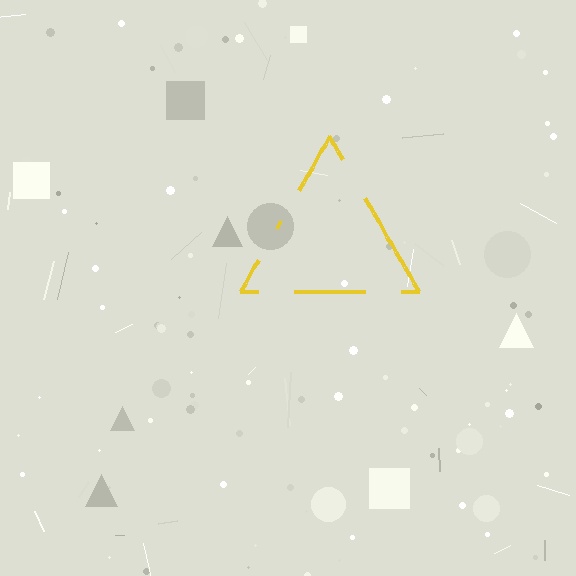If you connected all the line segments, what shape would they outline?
They would outline a triangle.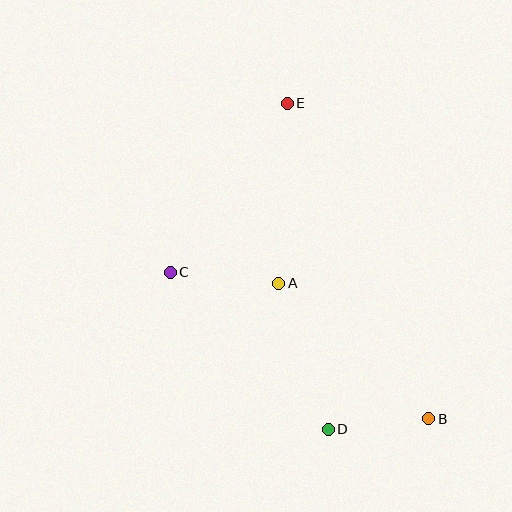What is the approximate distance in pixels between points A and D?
The distance between A and D is approximately 154 pixels.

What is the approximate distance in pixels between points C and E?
The distance between C and E is approximately 205 pixels.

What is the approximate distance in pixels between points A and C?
The distance between A and C is approximately 109 pixels.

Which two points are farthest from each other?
Points B and E are farthest from each other.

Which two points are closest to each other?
Points B and D are closest to each other.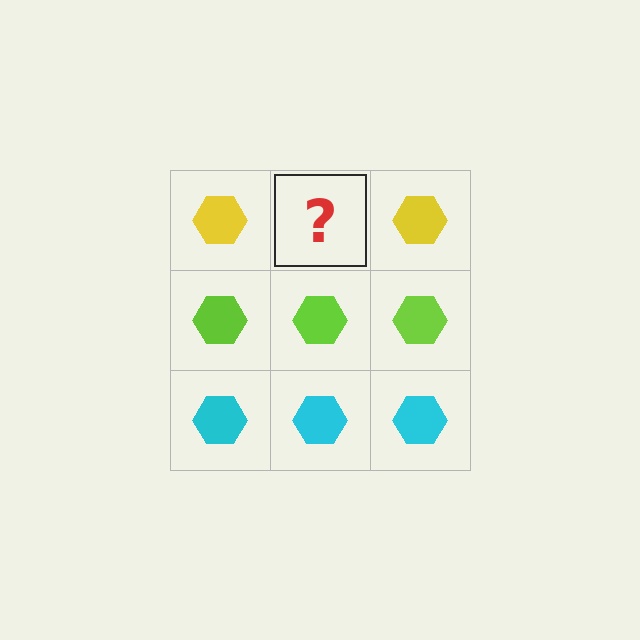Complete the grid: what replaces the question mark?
The question mark should be replaced with a yellow hexagon.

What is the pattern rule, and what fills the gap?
The rule is that each row has a consistent color. The gap should be filled with a yellow hexagon.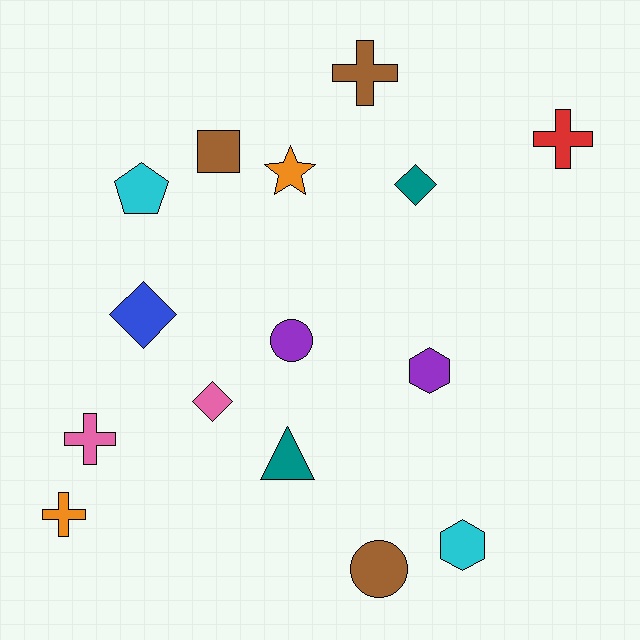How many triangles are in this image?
There is 1 triangle.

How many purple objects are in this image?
There are 2 purple objects.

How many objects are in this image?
There are 15 objects.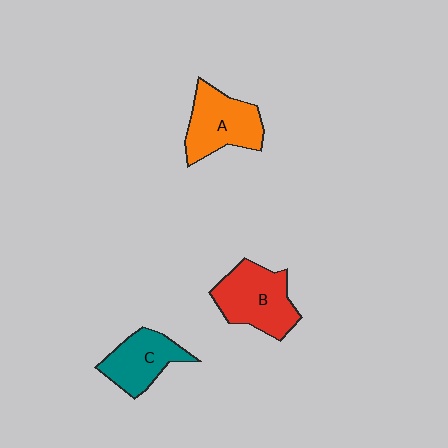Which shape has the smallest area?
Shape C (teal).